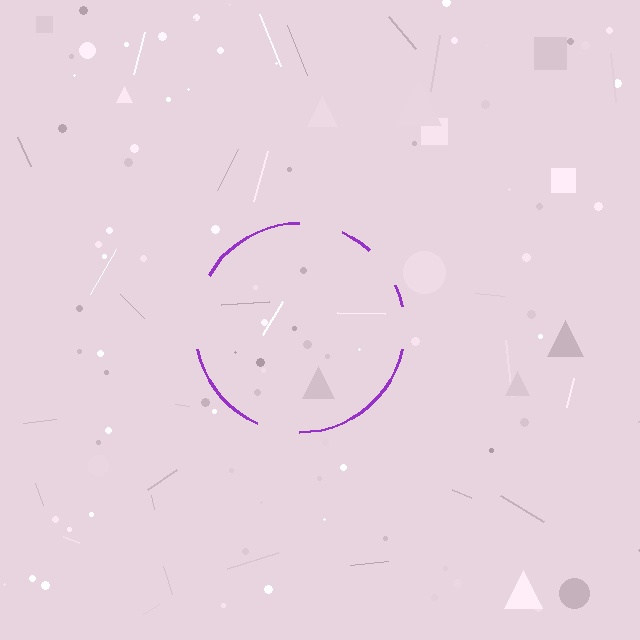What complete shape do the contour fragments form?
The contour fragments form a circle.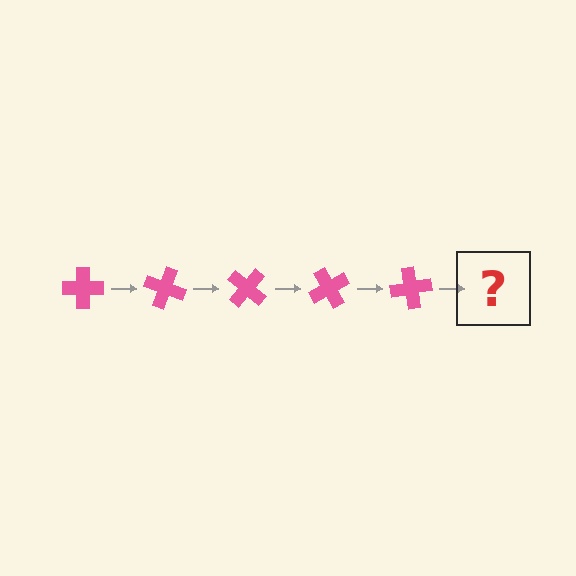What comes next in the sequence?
The next element should be a pink cross rotated 100 degrees.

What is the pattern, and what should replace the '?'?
The pattern is that the cross rotates 20 degrees each step. The '?' should be a pink cross rotated 100 degrees.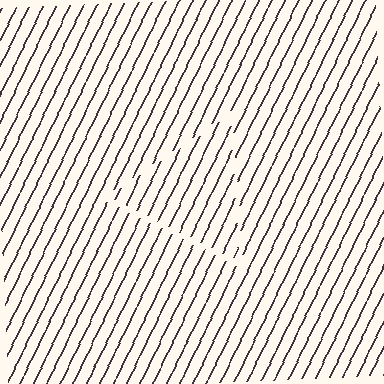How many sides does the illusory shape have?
3 sides — the line-ends trace a triangle.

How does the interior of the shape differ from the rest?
The interior of the shape contains the same grating, shifted by half a period — the contour is defined by the phase discontinuity where line-ends from the inner and outer gratings abut.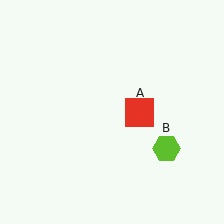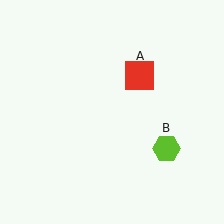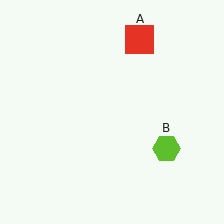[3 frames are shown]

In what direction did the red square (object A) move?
The red square (object A) moved up.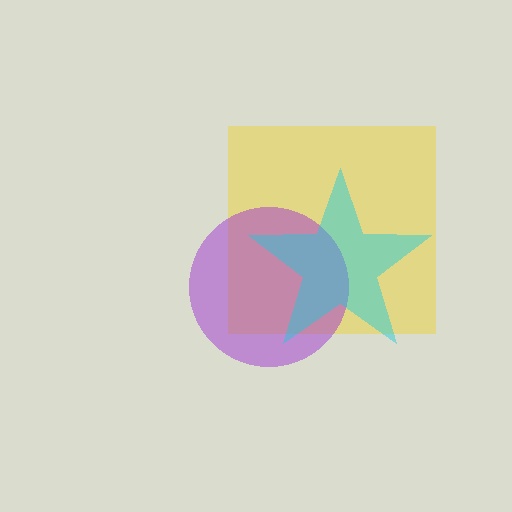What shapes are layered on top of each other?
The layered shapes are: a yellow square, a purple circle, a cyan star.